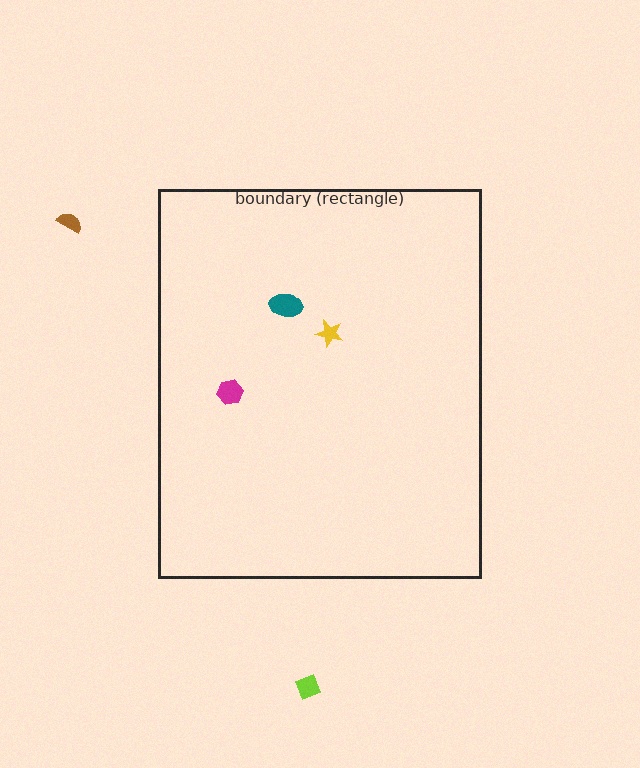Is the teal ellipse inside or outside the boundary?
Inside.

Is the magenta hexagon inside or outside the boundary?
Inside.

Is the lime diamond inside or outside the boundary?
Outside.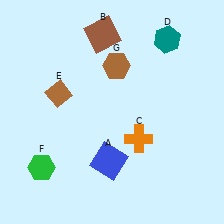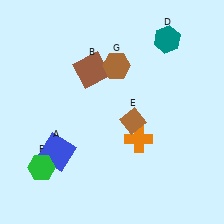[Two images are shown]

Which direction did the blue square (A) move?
The blue square (A) moved left.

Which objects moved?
The objects that moved are: the blue square (A), the brown square (B), the brown diamond (E).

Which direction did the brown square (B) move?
The brown square (B) moved down.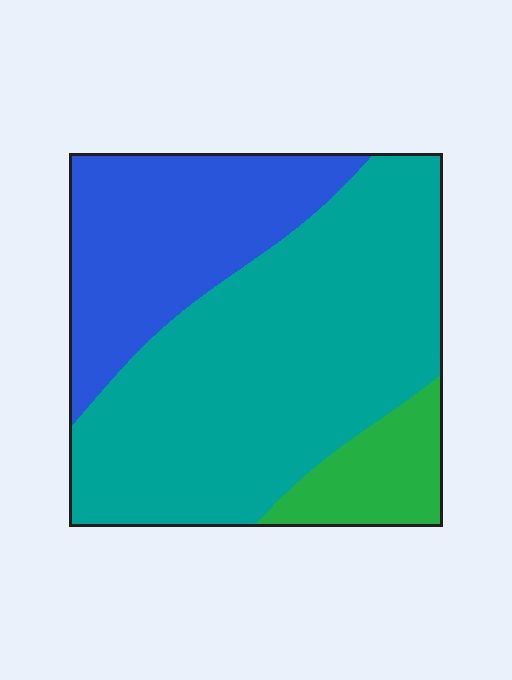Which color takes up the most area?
Teal, at roughly 60%.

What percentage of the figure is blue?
Blue takes up between a sixth and a third of the figure.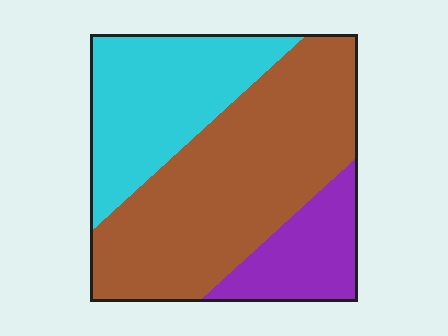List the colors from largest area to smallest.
From largest to smallest: brown, cyan, purple.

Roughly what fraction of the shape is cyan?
Cyan covers around 30% of the shape.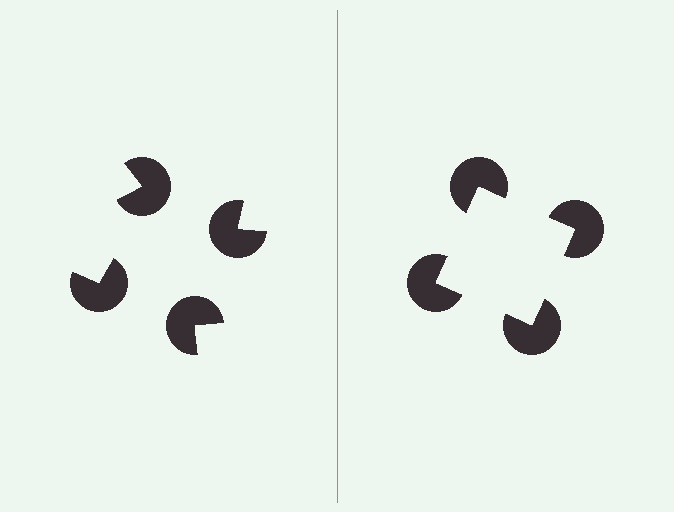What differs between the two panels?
The pac-man discs are positioned identically on both sides; only the wedge orientations differ. On the right they align to a square; on the left they are misaligned.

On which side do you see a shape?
An illusory square appears on the right side. On the left side the wedge cuts are rotated, so no coherent shape forms.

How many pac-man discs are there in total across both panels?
8 — 4 on each side.